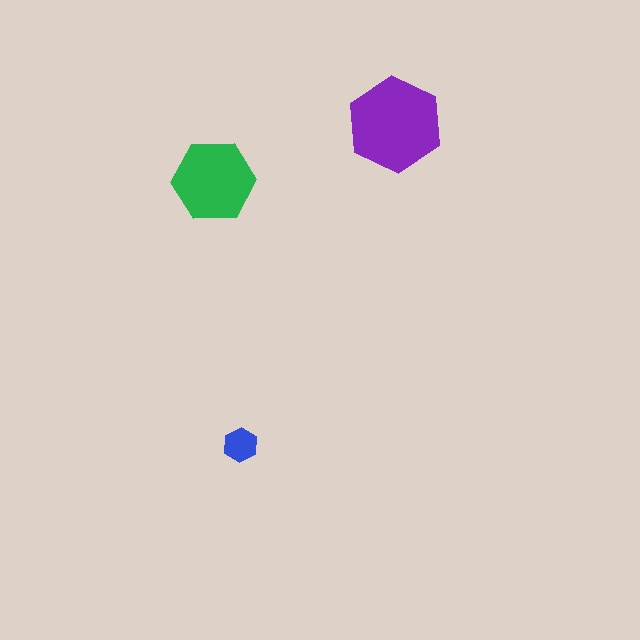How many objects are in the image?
There are 3 objects in the image.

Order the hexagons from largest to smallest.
the purple one, the green one, the blue one.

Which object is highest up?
The purple hexagon is topmost.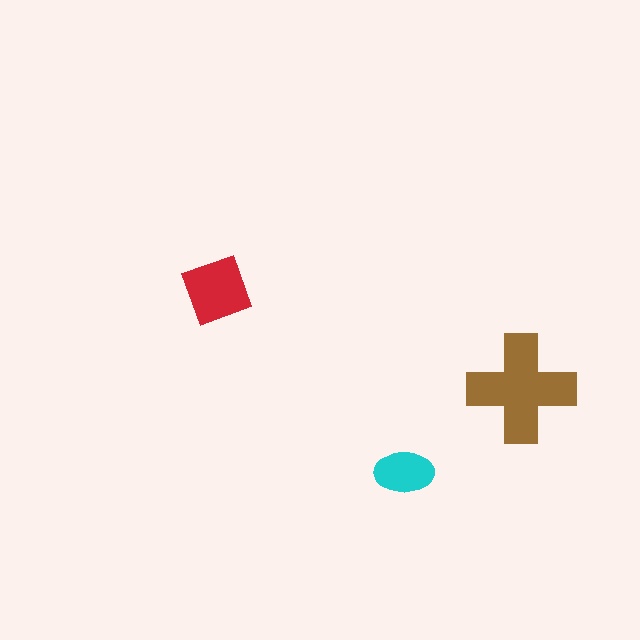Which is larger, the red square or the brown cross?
The brown cross.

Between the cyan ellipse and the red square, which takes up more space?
The red square.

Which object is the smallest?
The cyan ellipse.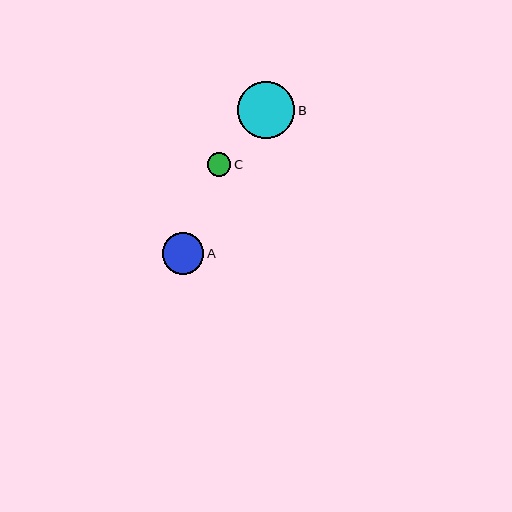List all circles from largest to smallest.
From largest to smallest: B, A, C.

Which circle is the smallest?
Circle C is the smallest with a size of approximately 24 pixels.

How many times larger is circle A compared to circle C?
Circle A is approximately 1.8 times the size of circle C.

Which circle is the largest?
Circle B is the largest with a size of approximately 57 pixels.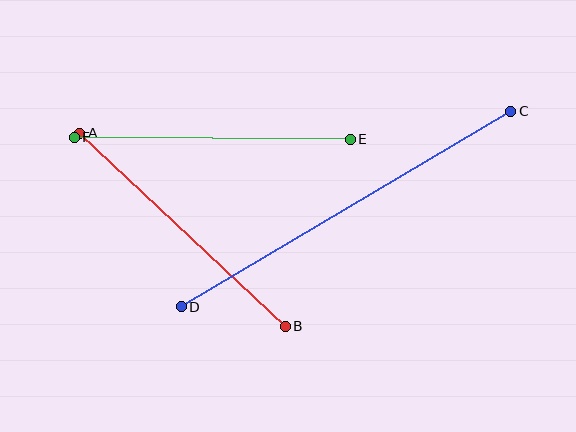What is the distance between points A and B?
The distance is approximately 282 pixels.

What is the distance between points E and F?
The distance is approximately 276 pixels.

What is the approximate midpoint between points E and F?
The midpoint is at approximately (212, 138) pixels.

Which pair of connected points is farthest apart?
Points C and D are farthest apart.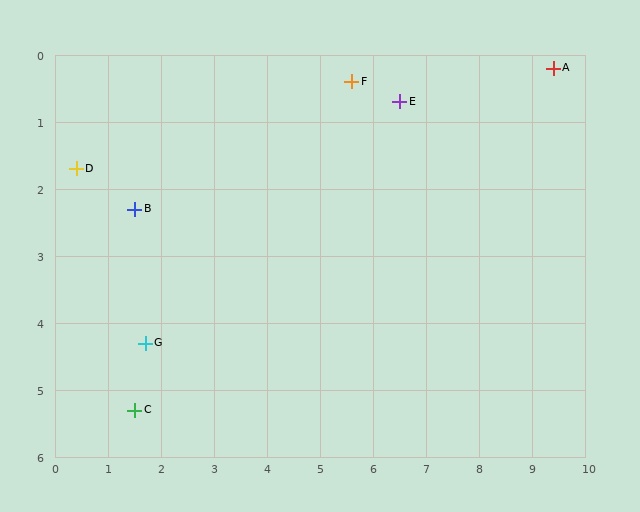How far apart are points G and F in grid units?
Points G and F are about 5.5 grid units apart.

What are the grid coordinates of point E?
Point E is at approximately (6.5, 0.7).